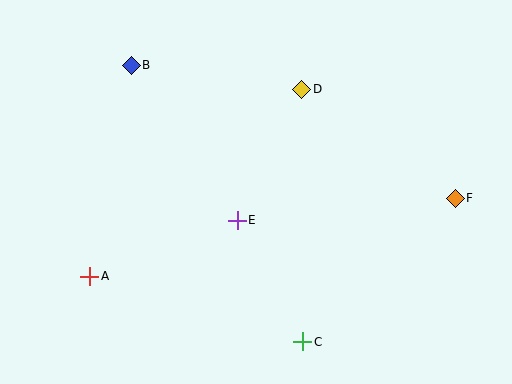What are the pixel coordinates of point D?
Point D is at (302, 89).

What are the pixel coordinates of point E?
Point E is at (237, 220).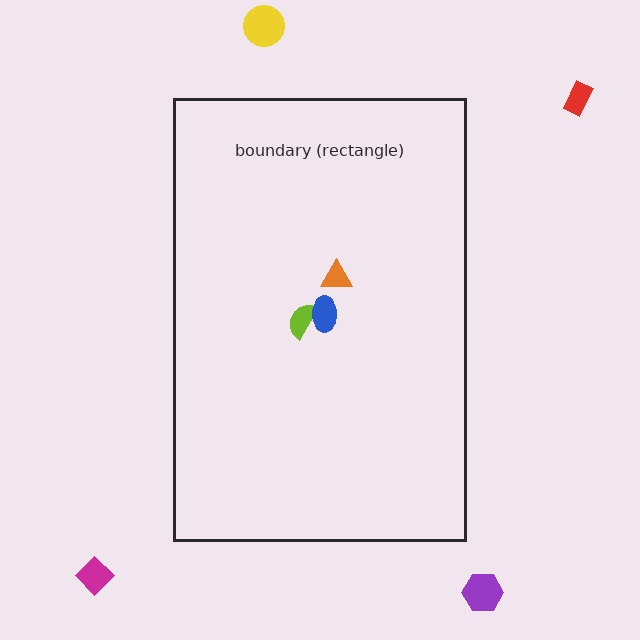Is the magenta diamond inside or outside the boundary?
Outside.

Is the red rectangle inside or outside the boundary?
Outside.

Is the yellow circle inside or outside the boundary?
Outside.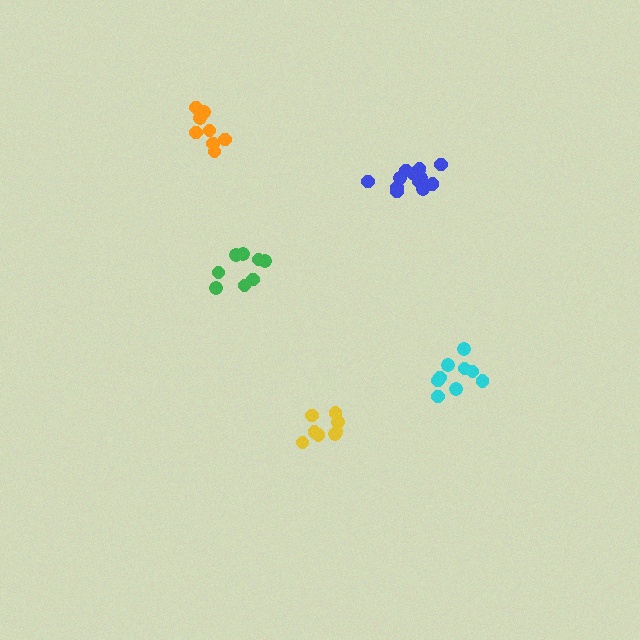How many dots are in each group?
Group 1: 8 dots, Group 2: 8 dots, Group 3: 9 dots, Group 4: 13 dots, Group 5: 8 dots (46 total).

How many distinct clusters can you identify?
There are 5 distinct clusters.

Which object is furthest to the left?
The orange cluster is leftmost.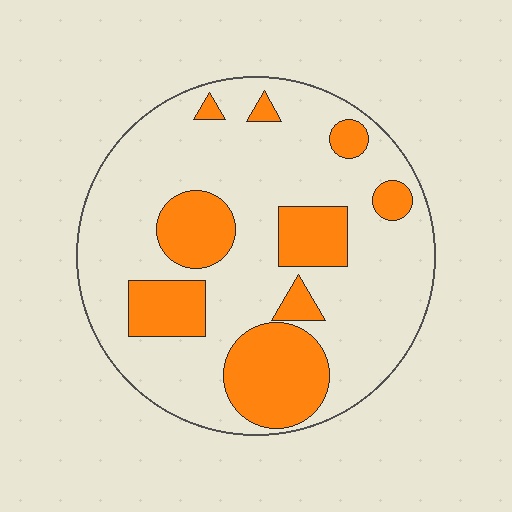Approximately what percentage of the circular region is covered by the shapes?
Approximately 25%.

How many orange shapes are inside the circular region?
9.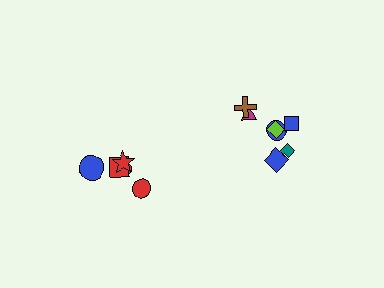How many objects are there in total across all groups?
There are 12 objects.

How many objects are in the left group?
There are 5 objects.